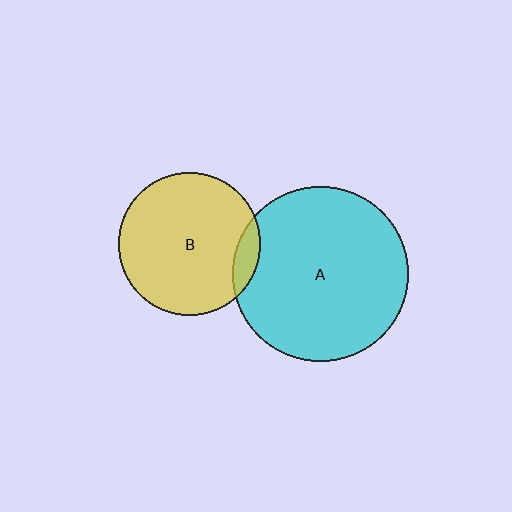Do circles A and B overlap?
Yes.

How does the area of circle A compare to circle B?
Approximately 1.5 times.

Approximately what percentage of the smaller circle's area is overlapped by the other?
Approximately 10%.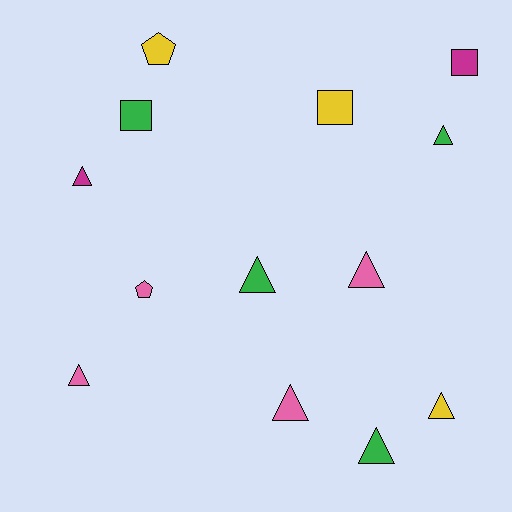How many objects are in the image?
There are 13 objects.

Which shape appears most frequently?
Triangle, with 8 objects.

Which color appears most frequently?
Green, with 4 objects.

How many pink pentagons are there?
There is 1 pink pentagon.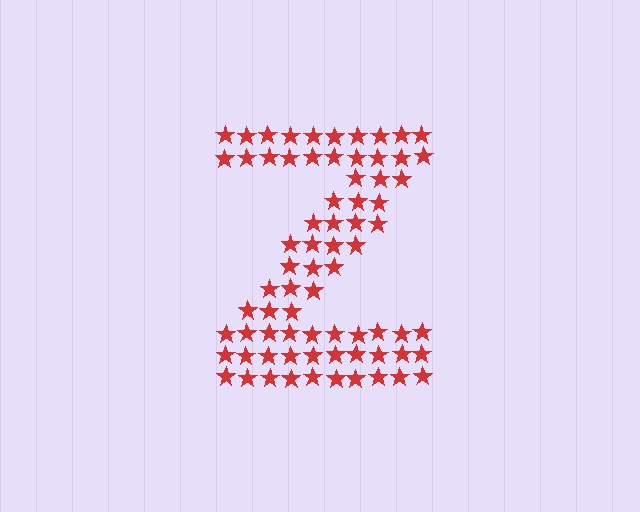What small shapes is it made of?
It is made of small stars.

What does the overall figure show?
The overall figure shows the letter Z.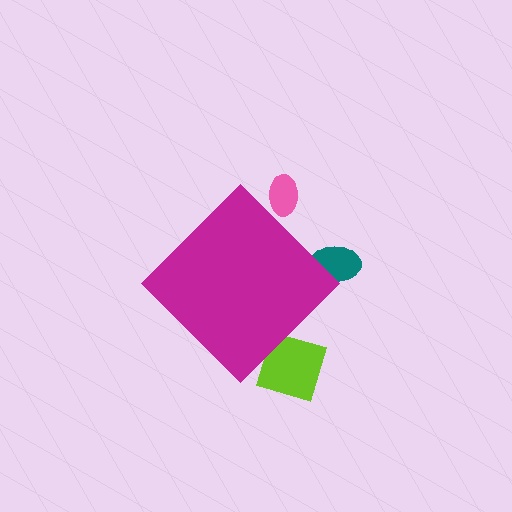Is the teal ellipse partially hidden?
Yes, the teal ellipse is partially hidden behind the magenta diamond.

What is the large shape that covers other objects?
A magenta diamond.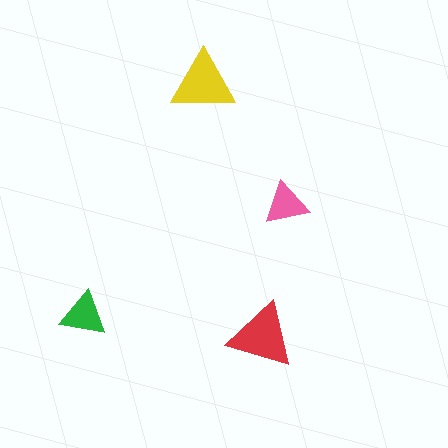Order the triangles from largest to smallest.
the red one, the yellow one, the green one, the pink one.